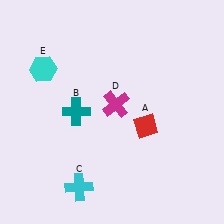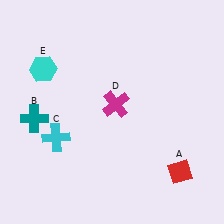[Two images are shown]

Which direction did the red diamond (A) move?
The red diamond (A) moved down.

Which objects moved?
The objects that moved are: the red diamond (A), the teal cross (B), the cyan cross (C).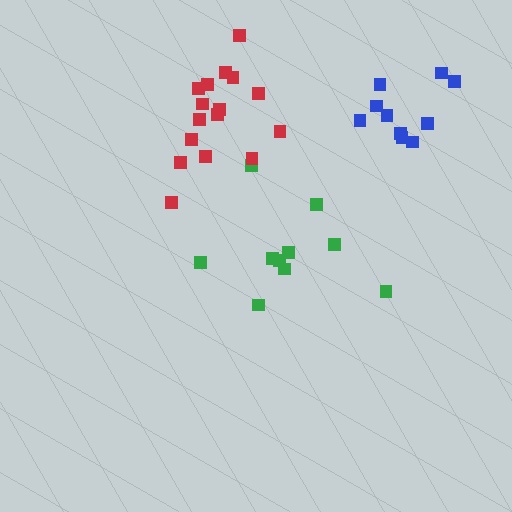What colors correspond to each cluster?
The clusters are colored: green, red, blue.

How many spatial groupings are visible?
There are 3 spatial groupings.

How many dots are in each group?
Group 1: 10 dots, Group 2: 16 dots, Group 3: 10 dots (36 total).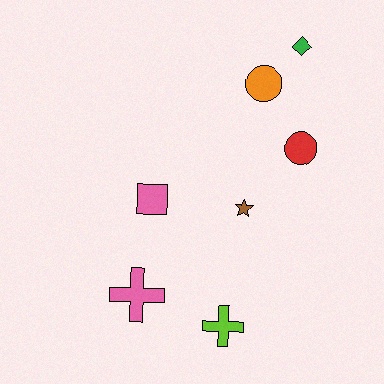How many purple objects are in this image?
There are no purple objects.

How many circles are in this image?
There are 2 circles.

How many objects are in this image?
There are 7 objects.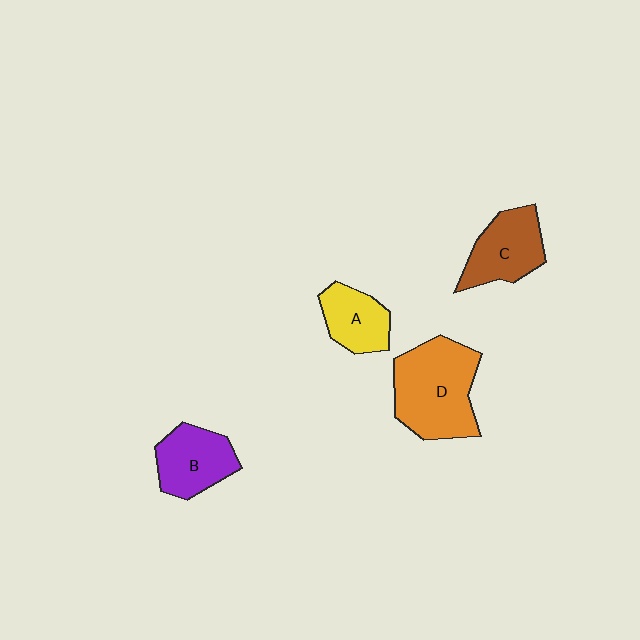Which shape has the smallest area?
Shape A (yellow).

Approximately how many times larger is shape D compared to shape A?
Approximately 2.0 times.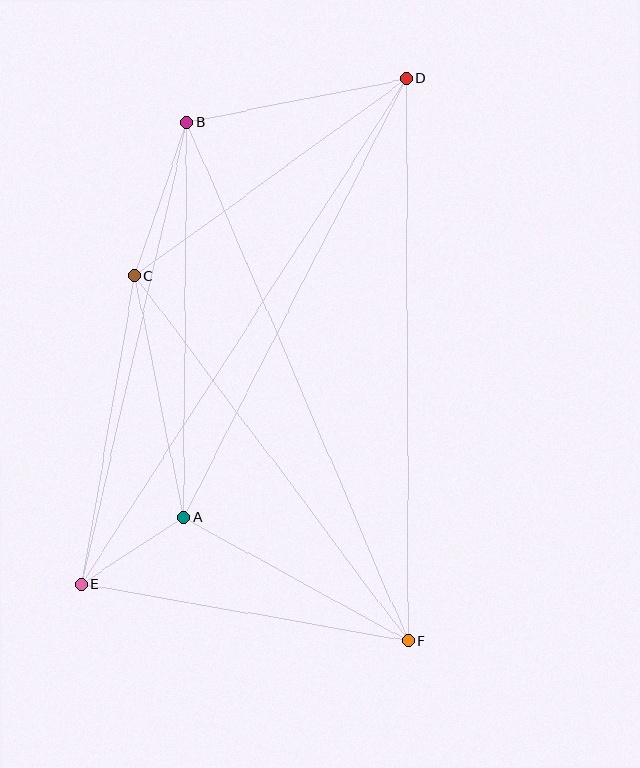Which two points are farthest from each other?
Points D and E are farthest from each other.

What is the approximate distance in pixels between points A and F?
The distance between A and F is approximately 256 pixels.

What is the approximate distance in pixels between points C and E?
The distance between C and E is approximately 312 pixels.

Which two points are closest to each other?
Points A and E are closest to each other.